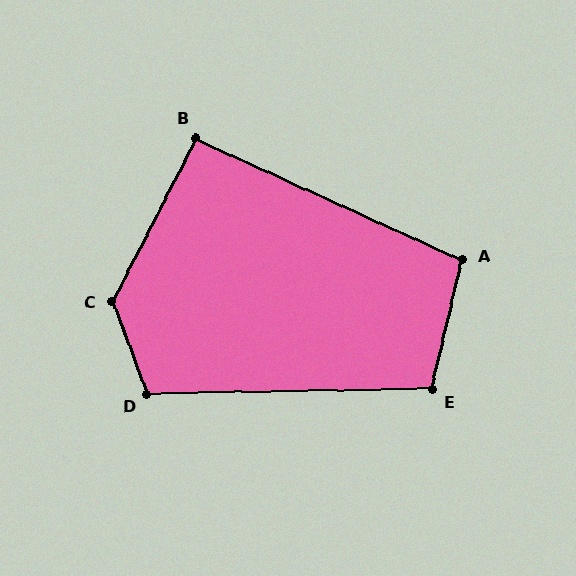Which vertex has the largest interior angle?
C, at approximately 132 degrees.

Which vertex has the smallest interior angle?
B, at approximately 92 degrees.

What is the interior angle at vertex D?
Approximately 110 degrees (obtuse).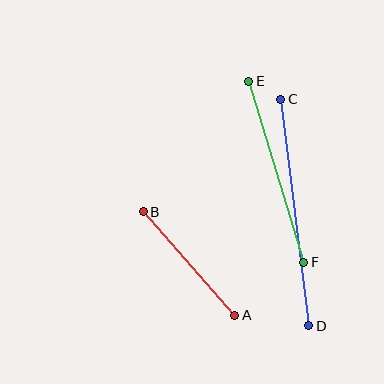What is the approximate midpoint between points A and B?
The midpoint is at approximately (189, 264) pixels.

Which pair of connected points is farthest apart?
Points C and D are farthest apart.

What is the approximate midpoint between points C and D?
The midpoint is at approximately (295, 213) pixels.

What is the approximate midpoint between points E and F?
The midpoint is at approximately (276, 172) pixels.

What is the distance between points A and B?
The distance is approximately 138 pixels.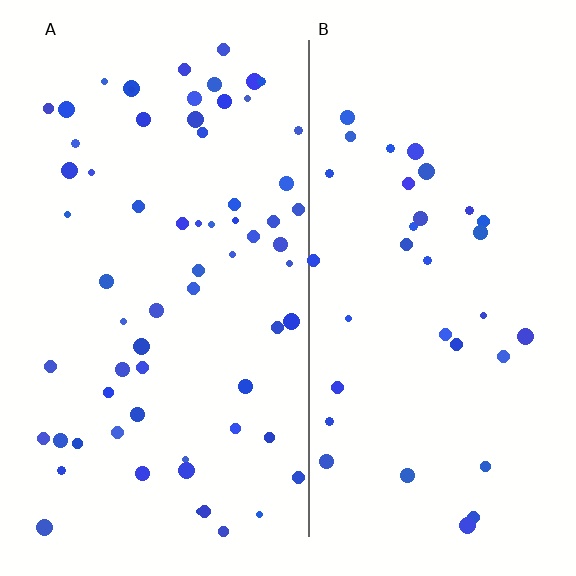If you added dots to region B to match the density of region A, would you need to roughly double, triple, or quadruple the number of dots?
Approximately double.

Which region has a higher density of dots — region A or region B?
A (the left).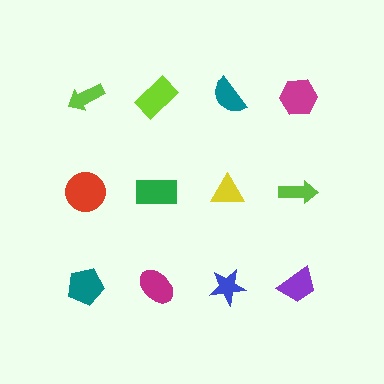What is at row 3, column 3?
A blue star.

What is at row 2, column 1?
A red circle.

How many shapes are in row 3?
4 shapes.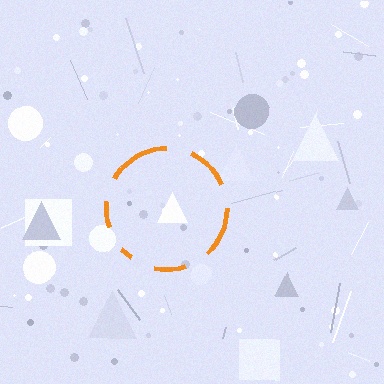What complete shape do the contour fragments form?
The contour fragments form a circle.